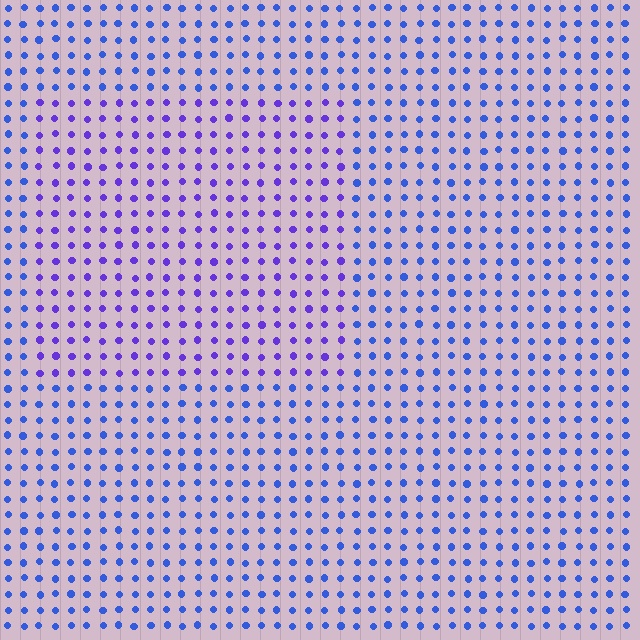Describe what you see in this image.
The image is filled with small blue elements in a uniform arrangement. A rectangle-shaped region is visible where the elements are tinted to a slightly different hue, forming a subtle color boundary.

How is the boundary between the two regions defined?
The boundary is defined purely by a slight shift in hue (about 33 degrees). Spacing, size, and orientation are identical on both sides.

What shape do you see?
I see a rectangle.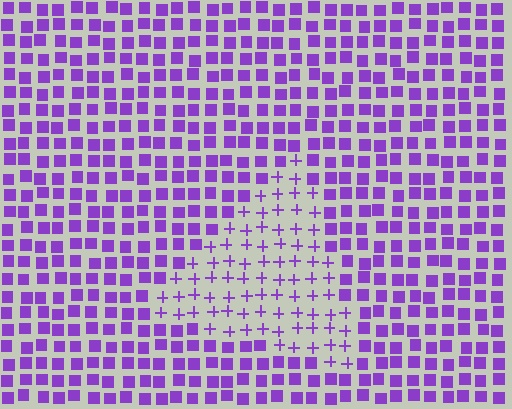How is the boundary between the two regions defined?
The boundary is defined by a change in element shape: plus signs inside vs. squares outside. All elements share the same color and spacing.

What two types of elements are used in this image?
The image uses plus signs inside the triangle region and squares outside it.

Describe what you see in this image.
The image is filled with small purple elements arranged in a uniform grid. A triangle-shaped region contains plus signs, while the surrounding area contains squares. The boundary is defined purely by the change in element shape.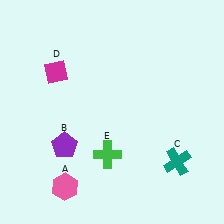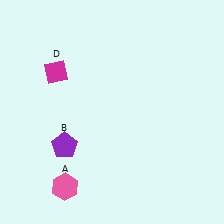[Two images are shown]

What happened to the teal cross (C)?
The teal cross (C) was removed in Image 2. It was in the bottom-right area of Image 1.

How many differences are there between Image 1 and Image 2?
There are 2 differences between the two images.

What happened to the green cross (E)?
The green cross (E) was removed in Image 2. It was in the bottom-left area of Image 1.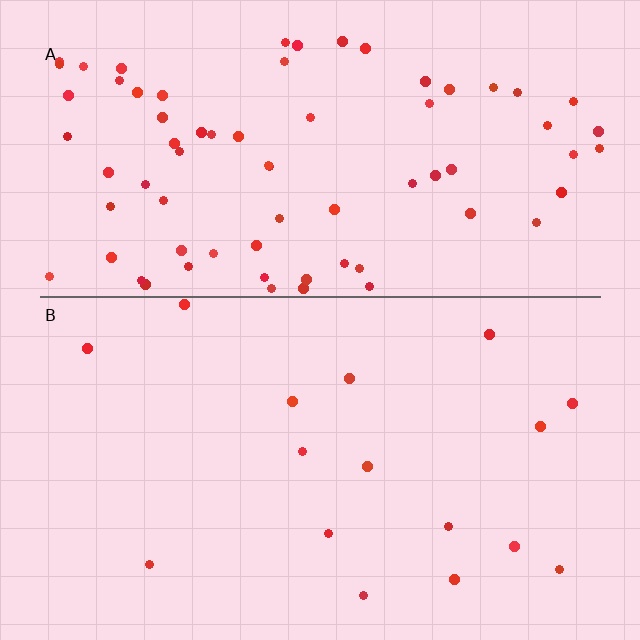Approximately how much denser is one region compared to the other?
Approximately 4.5× — region A over region B.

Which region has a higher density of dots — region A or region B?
A (the top).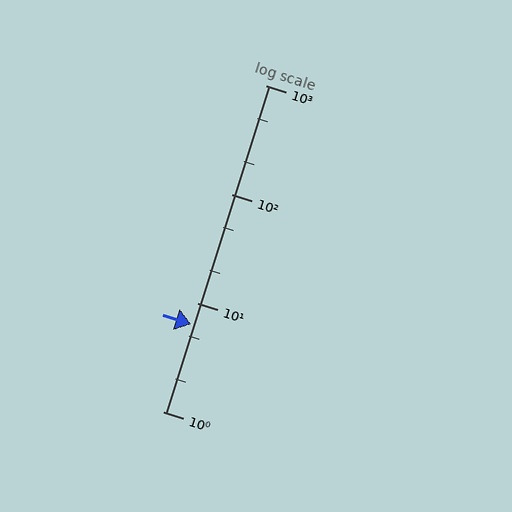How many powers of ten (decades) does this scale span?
The scale spans 3 decades, from 1 to 1000.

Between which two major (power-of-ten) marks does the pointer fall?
The pointer is between 1 and 10.